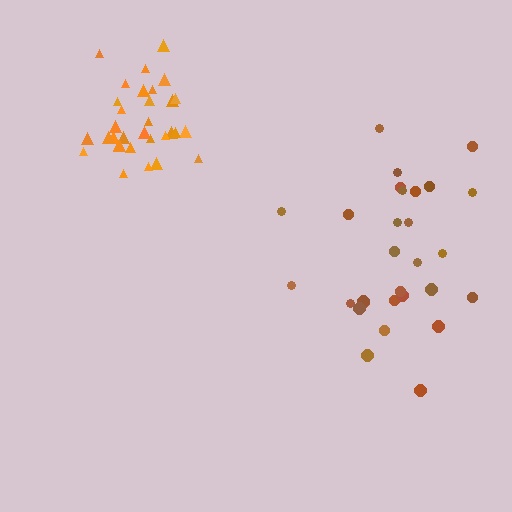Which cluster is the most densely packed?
Orange.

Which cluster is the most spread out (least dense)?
Brown.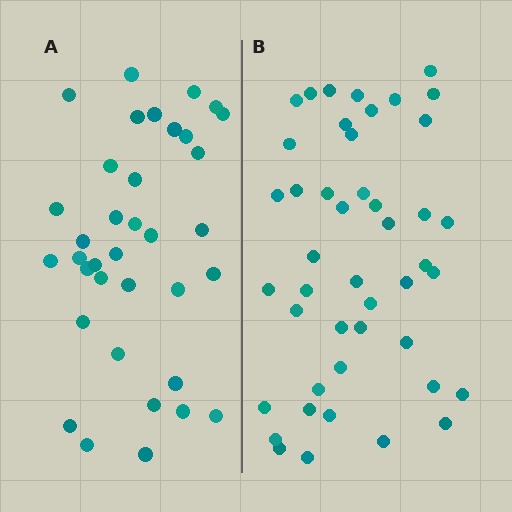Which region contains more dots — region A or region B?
Region B (the right region) has more dots.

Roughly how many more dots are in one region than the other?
Region B has roughly 8 or so more dots than region A.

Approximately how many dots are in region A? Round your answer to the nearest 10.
About 40 dots. (The exact count is 36, which rounds to 40.)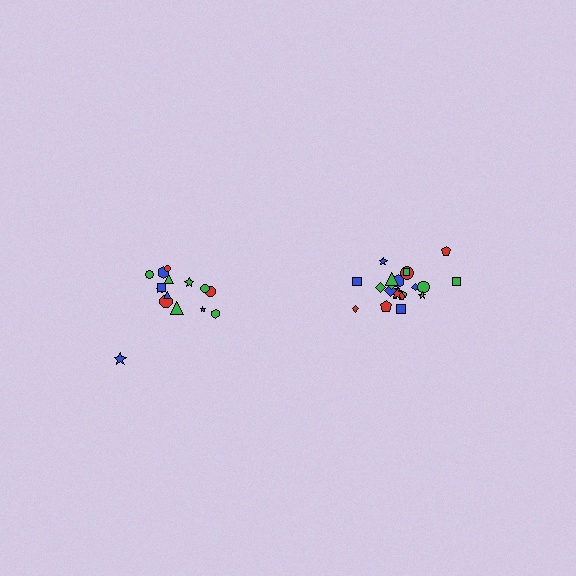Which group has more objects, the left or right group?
The right group.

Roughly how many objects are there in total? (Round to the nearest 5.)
Roughly 35 objects in total.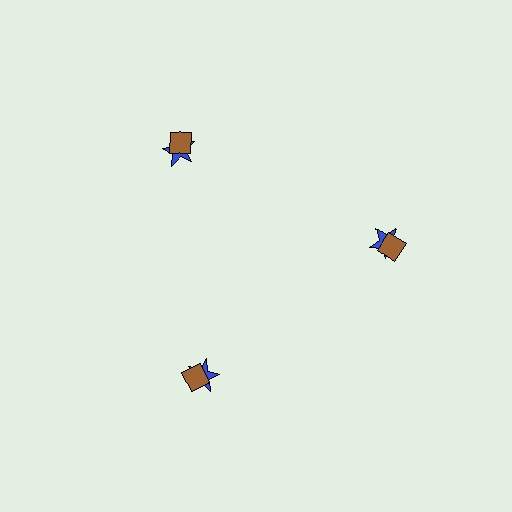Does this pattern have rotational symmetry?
Yes, this pattern has 3-fold rotational symmetry. It looks the same after rotating 120 degrees around the center.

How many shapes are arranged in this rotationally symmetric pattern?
There are 6 shapes, arranged in 3 groups of 2.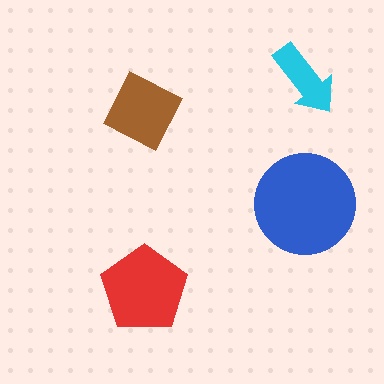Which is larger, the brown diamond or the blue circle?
The blue circle.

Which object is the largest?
The blue circle.